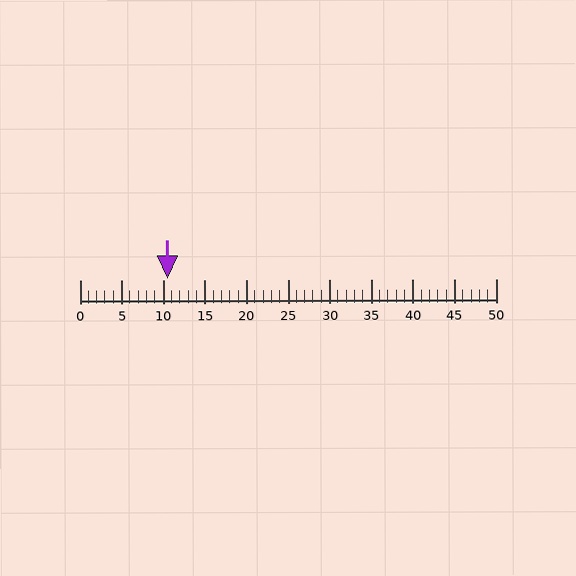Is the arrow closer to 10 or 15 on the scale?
The arrow is closer to 10.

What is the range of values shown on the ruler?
The ruler shows values from 0 to 50.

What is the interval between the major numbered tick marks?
The major tick marks are spaced 5 units apart.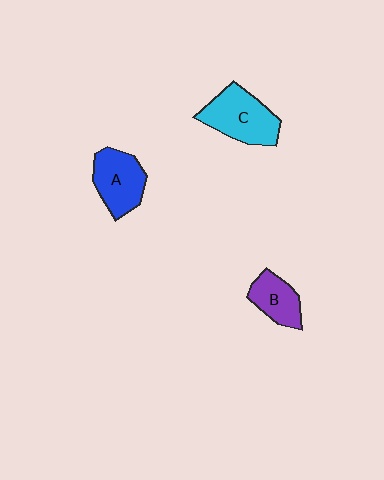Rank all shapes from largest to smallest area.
From largest to smallest: C (cyan), A (blue), B (purple).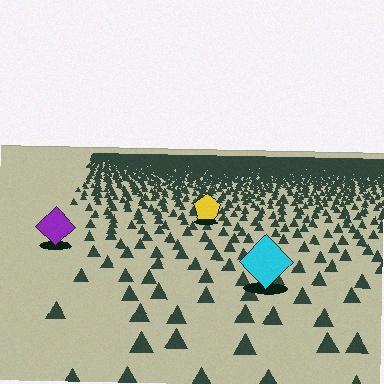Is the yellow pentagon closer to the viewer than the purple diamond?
No. The purple diamond is closer — you can tell from the texture gradient: the ground texture is coarser near it.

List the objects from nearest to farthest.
From nearest to farthest: the cyan diamond, the purple diamond, the yellow pentagon.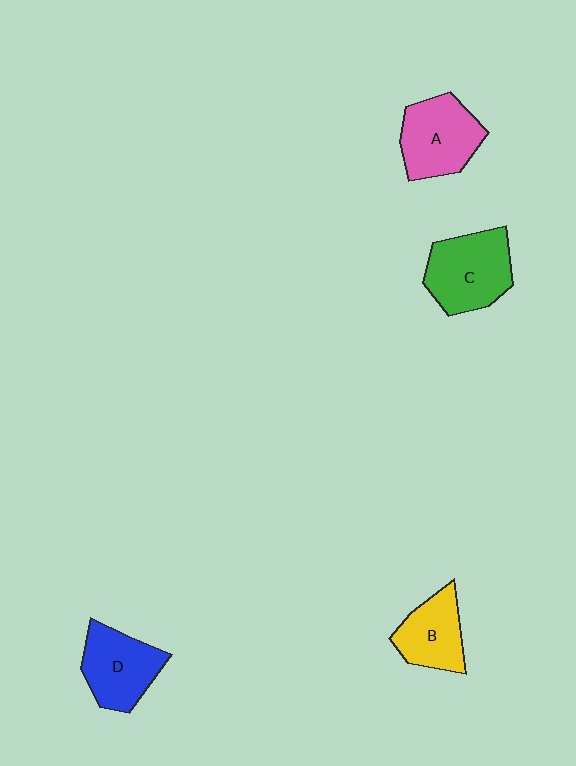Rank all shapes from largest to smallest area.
From largest to smallest: C (green), A (pink), D (blue), B (yellow).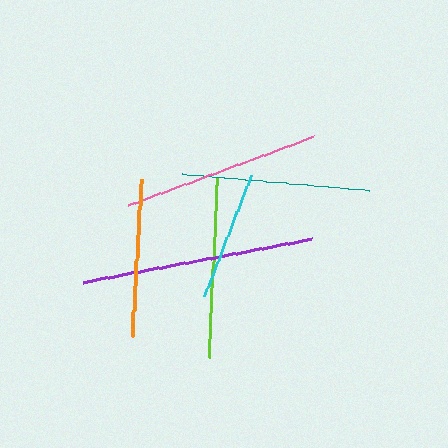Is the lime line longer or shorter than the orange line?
The lime line is longer than the orange line.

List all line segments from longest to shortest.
From longest to shortest: purple, pink, teal, lime, orange, cyan.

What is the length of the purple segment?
The purple segment is approximately 232 pixels long.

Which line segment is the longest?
The purple line is the longest at approximately 232 pixels.